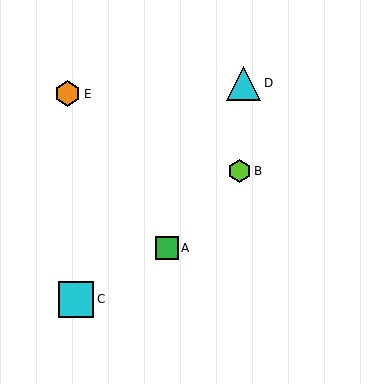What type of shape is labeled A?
Shape A is a green square.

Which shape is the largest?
The cyan square (labeled C) is the largest.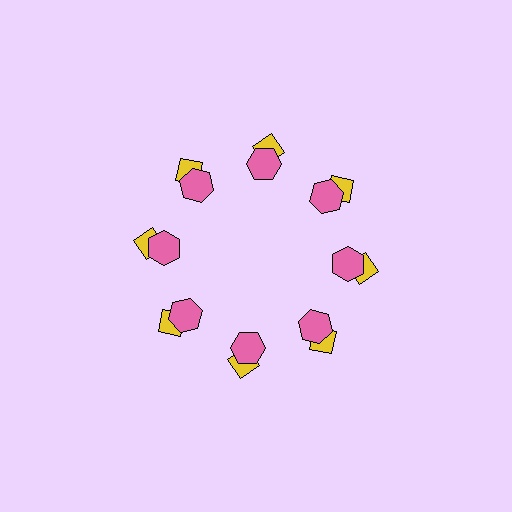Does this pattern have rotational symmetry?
Yes, this pattern has 8-fold rotational symmetry. It looks the same after rotating 45 degrees around the center.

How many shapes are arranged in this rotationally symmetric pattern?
There are 16 shapes, arranged in 8 groups of 2.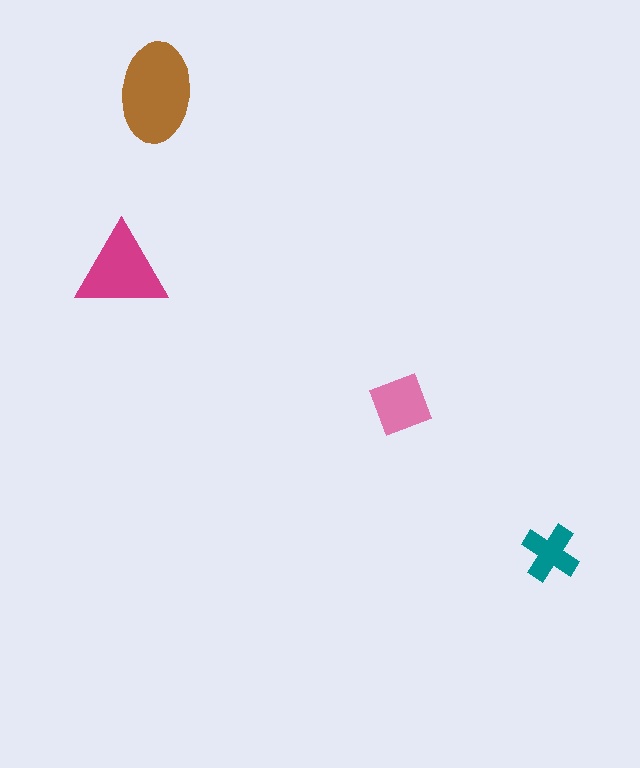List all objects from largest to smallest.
The brown ellipse, the magenta triangle, the pink diamond, the teal cross.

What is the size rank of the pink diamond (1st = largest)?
3rd.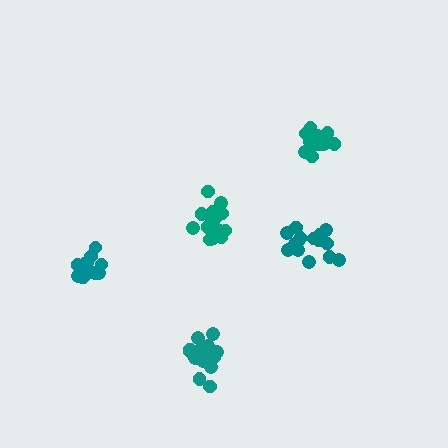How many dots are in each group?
Group 1: 14 dots, Group 2: 15 dots, Group 3: 15 dots, Group 4: 15 dots, Group 5: 16 dots (75 total).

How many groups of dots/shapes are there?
There are 5 groups.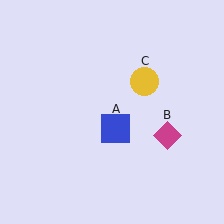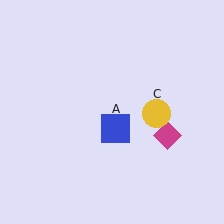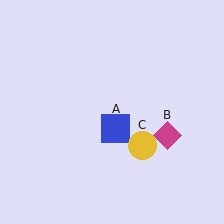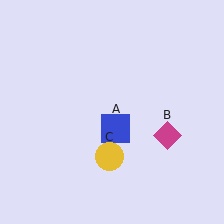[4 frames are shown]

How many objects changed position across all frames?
1 object changed position: yellow circle (object C).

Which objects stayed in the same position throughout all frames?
Blue square (object A) and magenta diamond (object B) remained stationary.